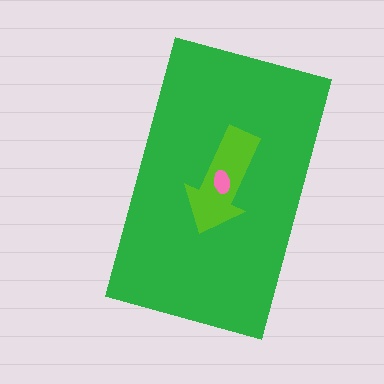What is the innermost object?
The pink ellipse.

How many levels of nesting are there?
3.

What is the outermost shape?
The green rectangle.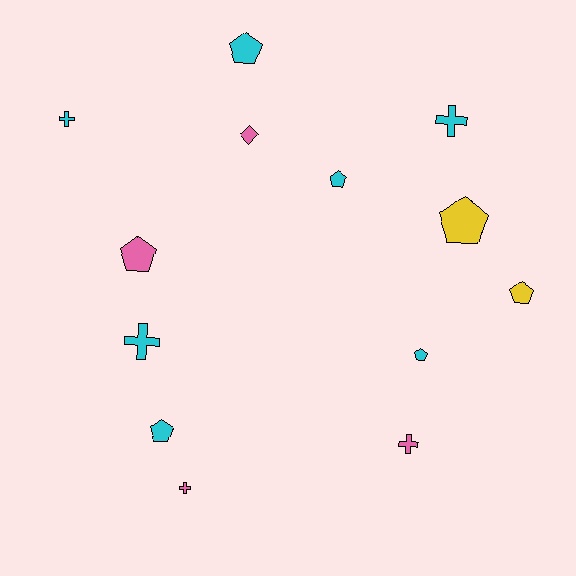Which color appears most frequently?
Cyan, with 7 objects.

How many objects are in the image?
There are 13 objects.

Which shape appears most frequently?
Pentagon, with 7 objects.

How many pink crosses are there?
There are 2 pink crosses.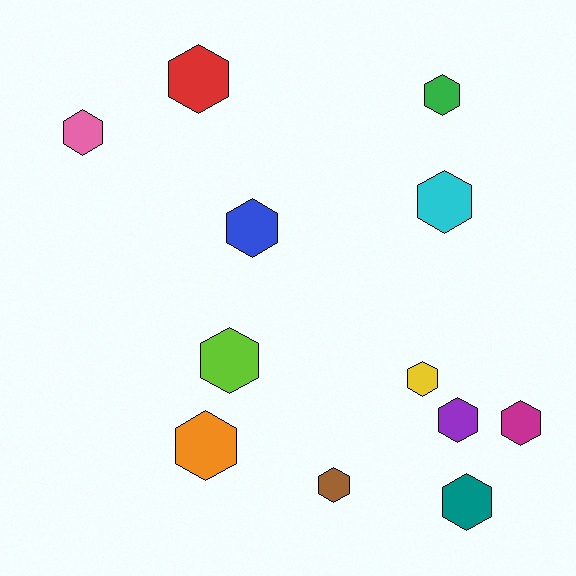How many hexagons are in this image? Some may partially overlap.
There are 12 hexagons.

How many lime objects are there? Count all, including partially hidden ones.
There is 1 lime object.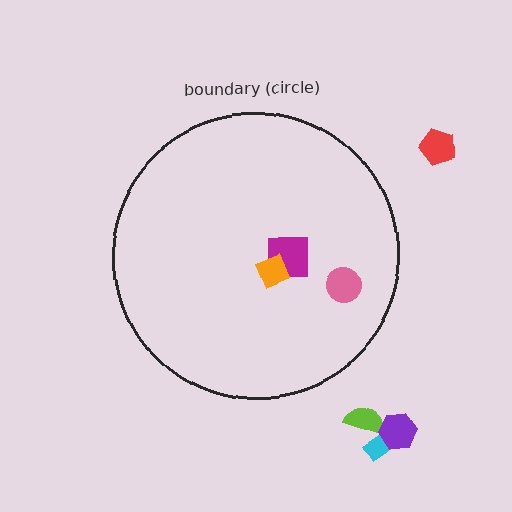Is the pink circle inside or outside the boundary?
Inside.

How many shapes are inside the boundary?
3 inside, 4 outside.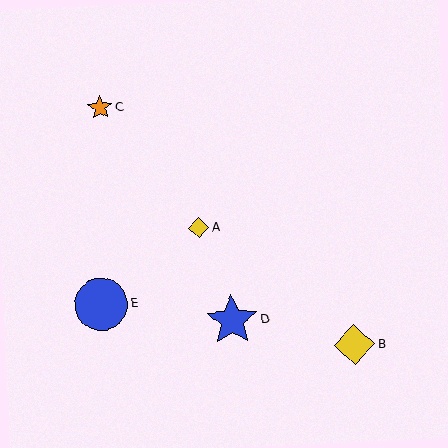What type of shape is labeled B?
Shape B is a yellow diamond.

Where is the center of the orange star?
The center of the orange star is at (100, 108).